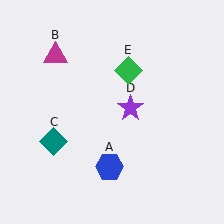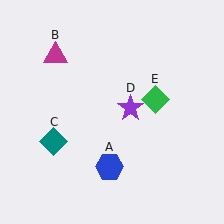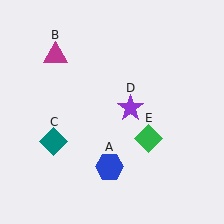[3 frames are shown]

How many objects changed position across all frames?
1 object changed position: green diamond (object E).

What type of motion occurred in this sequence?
The green diamond (object E) rotated clockwise around the center of the scene.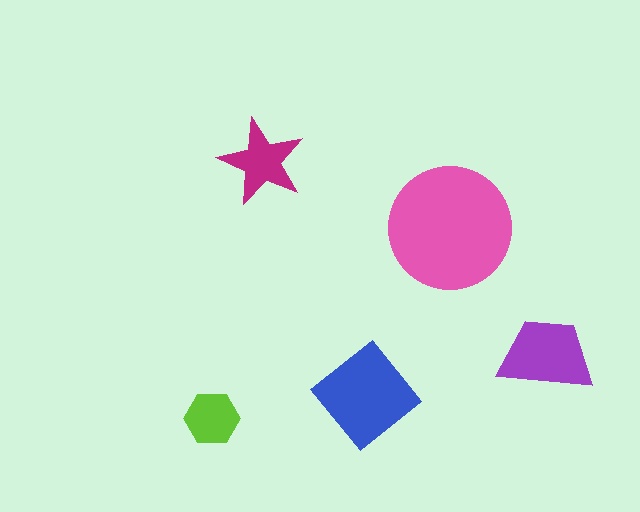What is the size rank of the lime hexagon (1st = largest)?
5th.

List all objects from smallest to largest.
The lime hexagon, the magenta star, the purple trapezoid, the blue diamond, the pink circle.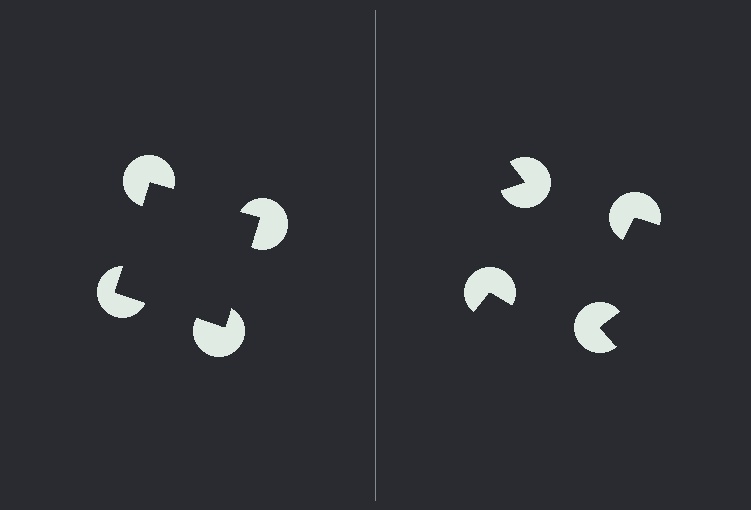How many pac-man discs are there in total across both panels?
8 — 4 on each side.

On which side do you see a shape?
An illusory square appears on the left side. On the right side the wedge cuts are rotated, so no coherent shape forms.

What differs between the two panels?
The pac-man discs are positioned identically on both sides; only the wedge orientations differ. On the left they align to a square; on the right they are misaligned.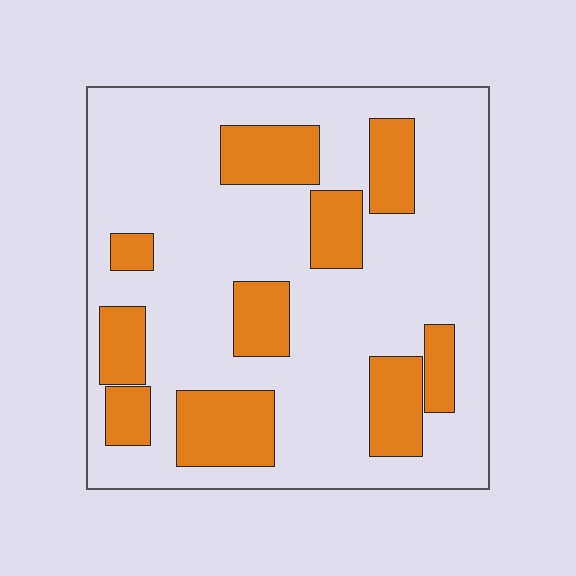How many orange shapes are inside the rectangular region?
10.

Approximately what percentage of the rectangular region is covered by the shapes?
Approximately 25%.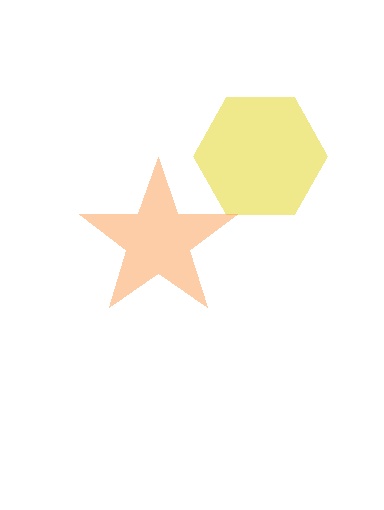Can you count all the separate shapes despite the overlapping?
Yes, there are 2 separate shapes.